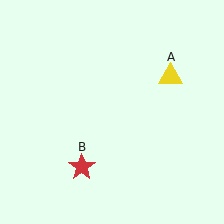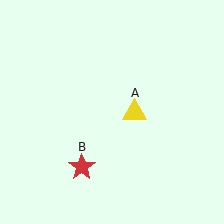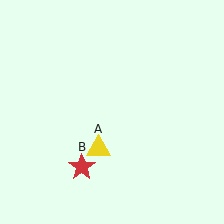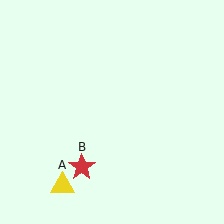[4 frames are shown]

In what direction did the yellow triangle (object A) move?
The yellow triangle (object A) moved down and to the left.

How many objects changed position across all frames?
1 object changed position: yellow triangle (object A).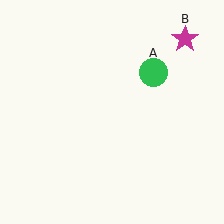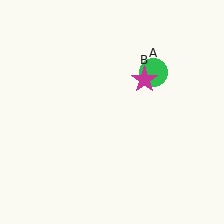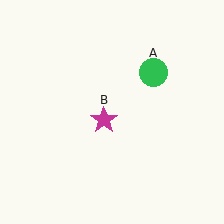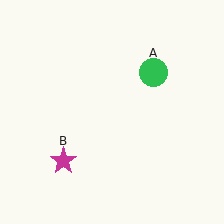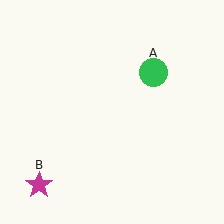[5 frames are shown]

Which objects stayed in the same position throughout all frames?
Green circle (object A) remained stationary.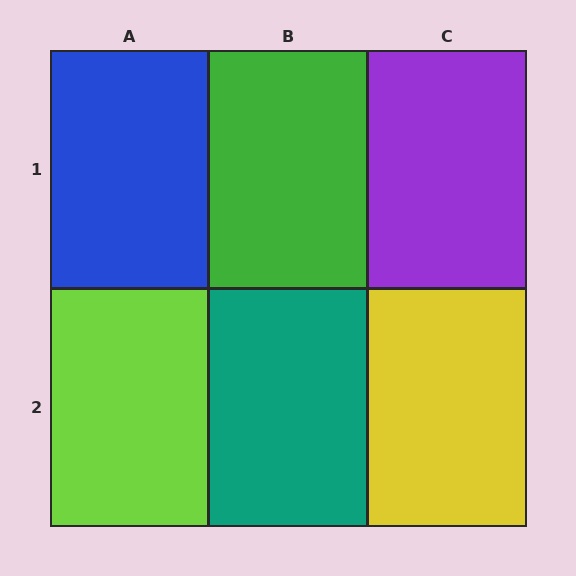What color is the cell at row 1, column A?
Blue.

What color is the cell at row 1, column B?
Green.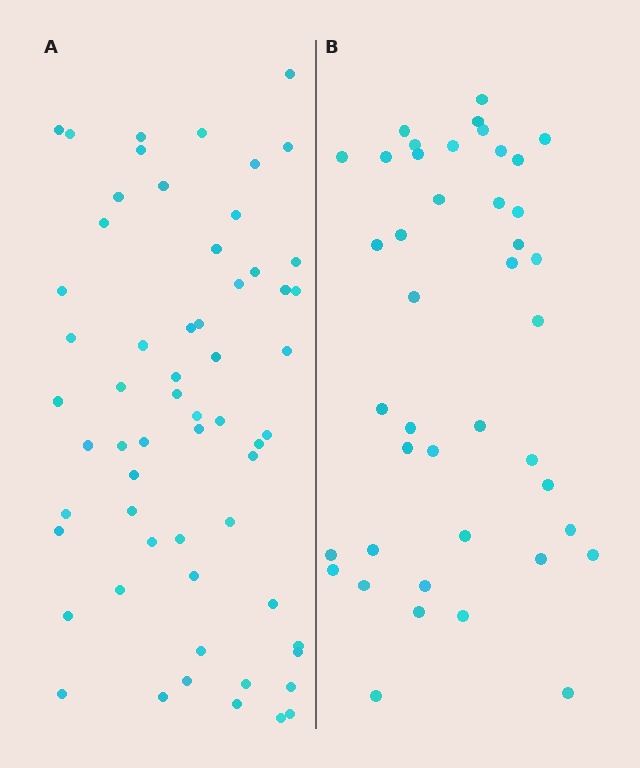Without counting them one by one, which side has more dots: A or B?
Region A (the left region) has more dots.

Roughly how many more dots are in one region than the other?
Region A has approximately 20 more dots than region B.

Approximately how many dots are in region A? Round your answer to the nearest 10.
About 60 dots.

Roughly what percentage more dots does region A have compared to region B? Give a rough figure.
About 45% more.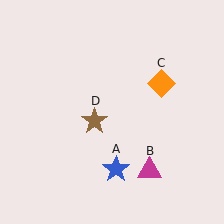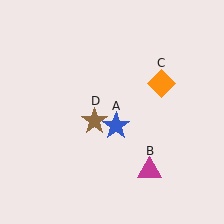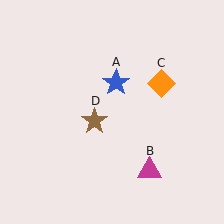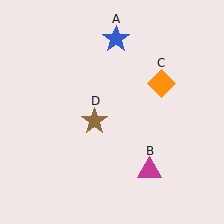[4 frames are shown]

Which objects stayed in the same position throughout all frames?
Magenta triangle (object B) and orange diamond (object C) and brown star (object D) remained stationary.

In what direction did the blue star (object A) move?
The blue star (object A) moved up.